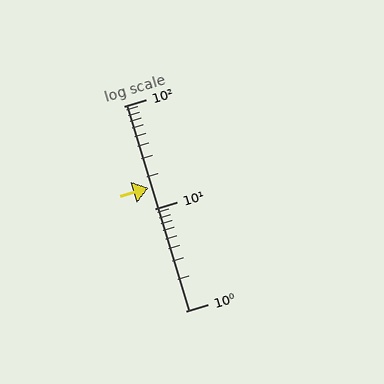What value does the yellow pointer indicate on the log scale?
The pointer indicates approximately 16.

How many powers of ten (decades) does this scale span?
The scale spans 2 decades, from 1 to 100.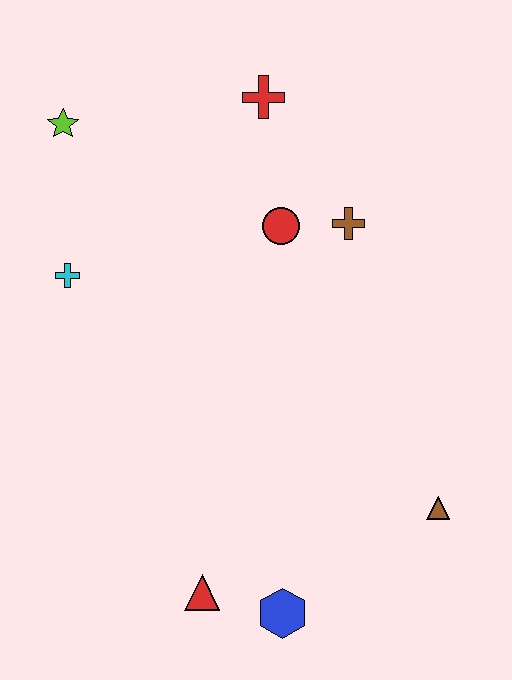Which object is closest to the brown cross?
The red circle is closest to the brown cross.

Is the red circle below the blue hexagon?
No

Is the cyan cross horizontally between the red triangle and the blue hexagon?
No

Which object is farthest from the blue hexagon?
The lime star is farthest from the blue hexagon.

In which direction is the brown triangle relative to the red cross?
The brown triangle is below the red cross.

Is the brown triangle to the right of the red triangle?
Yes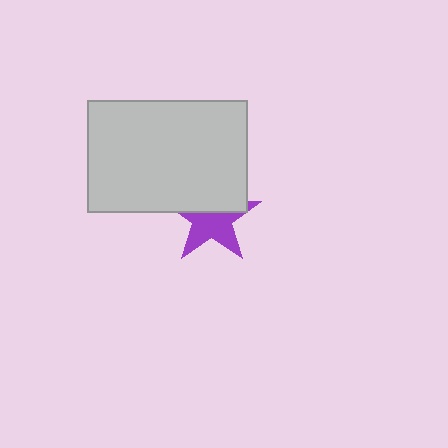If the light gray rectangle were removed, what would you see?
You would see the complete purple star.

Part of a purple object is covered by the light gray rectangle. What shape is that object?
It is a star.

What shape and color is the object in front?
The object in front is a light gray rectangle.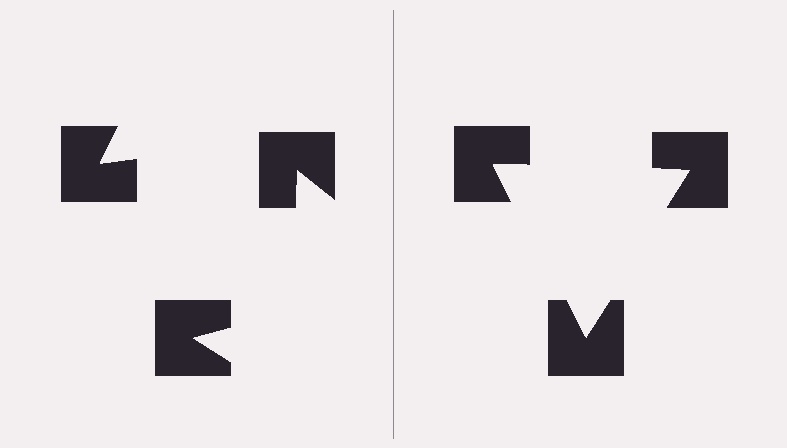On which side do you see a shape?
An illusory triangle appears on the right side. On the left side the wedge cuts are rotated, so no coherent shape forms.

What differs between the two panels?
The notched squares are positioned identically on both sides; only the wedge orientations differ. On the right they align to a triangle; on the left they are misaligned.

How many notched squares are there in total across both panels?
6 — 3 on each side.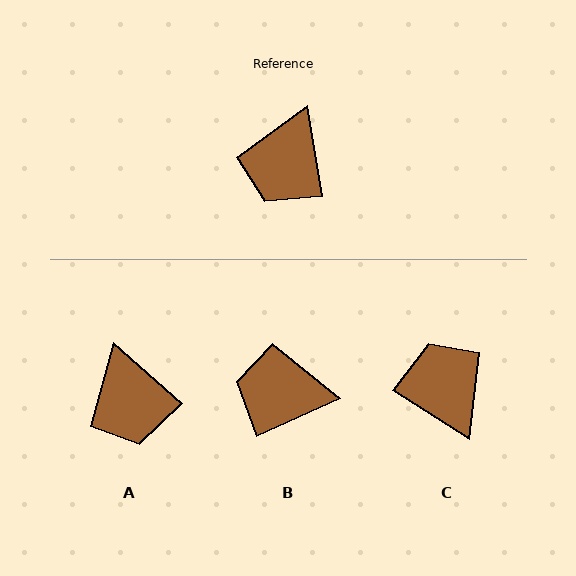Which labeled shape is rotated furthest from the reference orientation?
C, about 133 degrees away.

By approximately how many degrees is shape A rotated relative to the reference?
Approximately 38 degrees counter-clockwise.